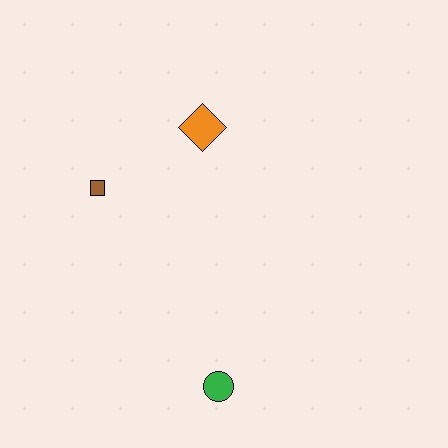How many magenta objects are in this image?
There are no magenta objects.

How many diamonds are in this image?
There is 1 diamond.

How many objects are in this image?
There are 3 objects.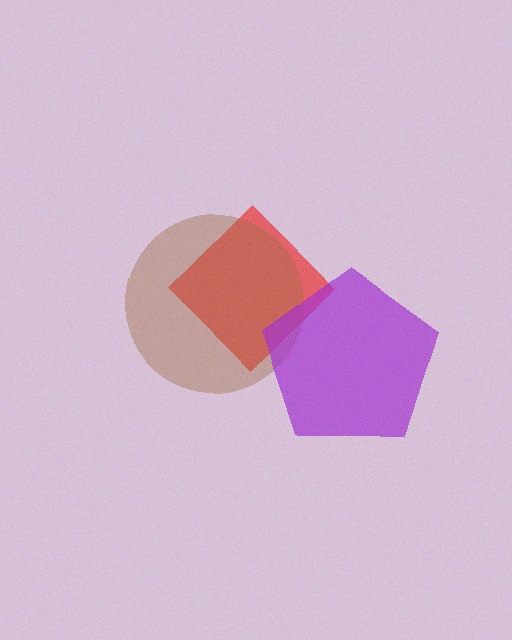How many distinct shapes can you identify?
There are 3 distinct shapes: a red diamond, a brown circle, a purple pentagon.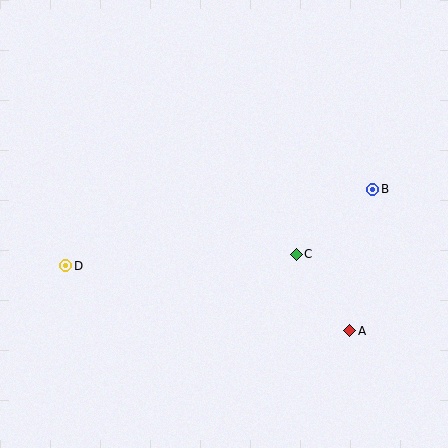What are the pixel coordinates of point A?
Point A is at (350, 331).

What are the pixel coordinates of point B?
Point B is at (373, 189).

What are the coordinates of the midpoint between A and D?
The midpoint between A and D is at (208, 298).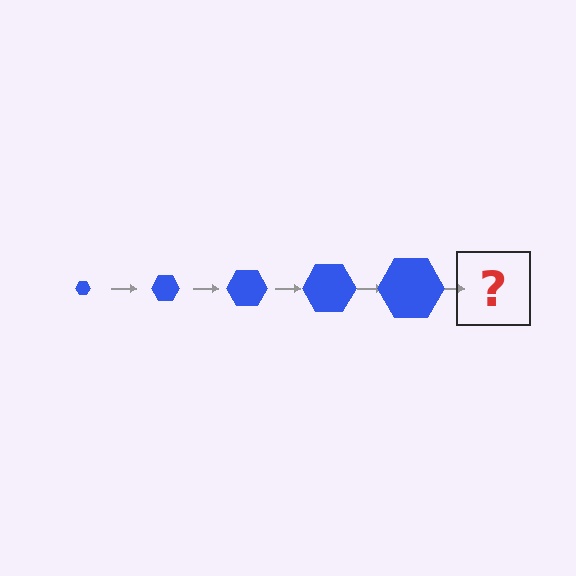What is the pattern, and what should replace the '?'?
The pattern is that the hexagon gets progressively larger each step. The '?' should be a blue hexagon, larger than the previous one.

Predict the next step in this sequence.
The next step is a blue hexagon, larger than the previous one.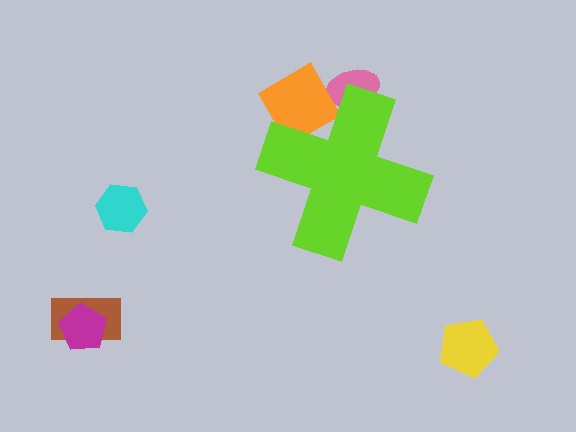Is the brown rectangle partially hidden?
No, the brown rectangle is fully visible.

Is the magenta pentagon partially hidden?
No, the magenta pentagon is fully visible.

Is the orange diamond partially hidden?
Yes, the orange diamond is partially hidden behind the lime cross.